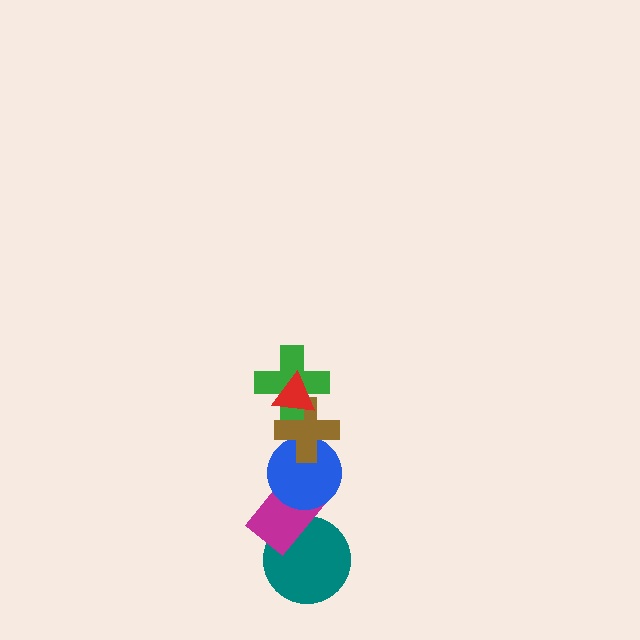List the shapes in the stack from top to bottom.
From top to bottom: the red triangle, the green cross, the brown cross, the blue circle, the magenta rectangle, the teal circle.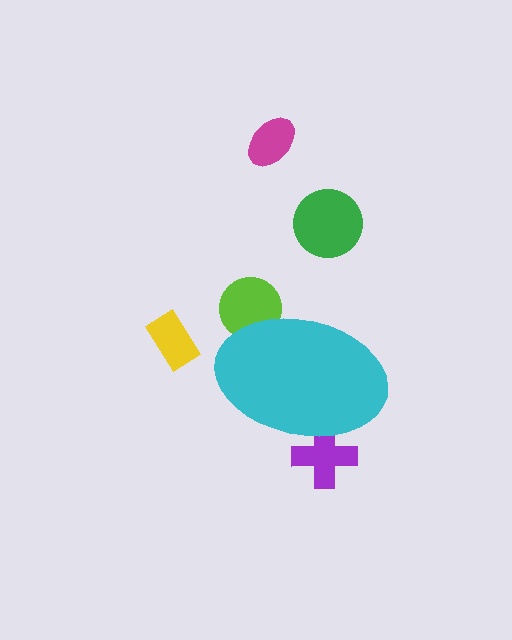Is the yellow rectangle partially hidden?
No, the yellow rectangle is fully visible.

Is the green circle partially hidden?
No, the green circle is fully visible.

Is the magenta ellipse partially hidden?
No, the magenta ellipse is fully visible.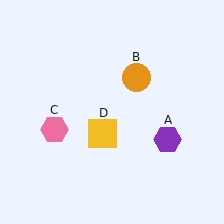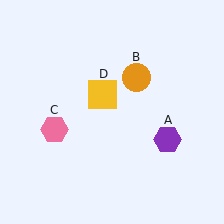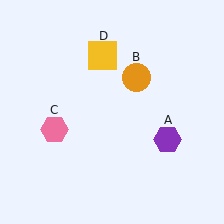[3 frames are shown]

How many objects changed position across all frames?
1 object changed position: yellow square (object D).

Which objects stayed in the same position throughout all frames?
Purple hexagon (object A) and orange circle (object B) and pink hexagon (object C) remained stationary.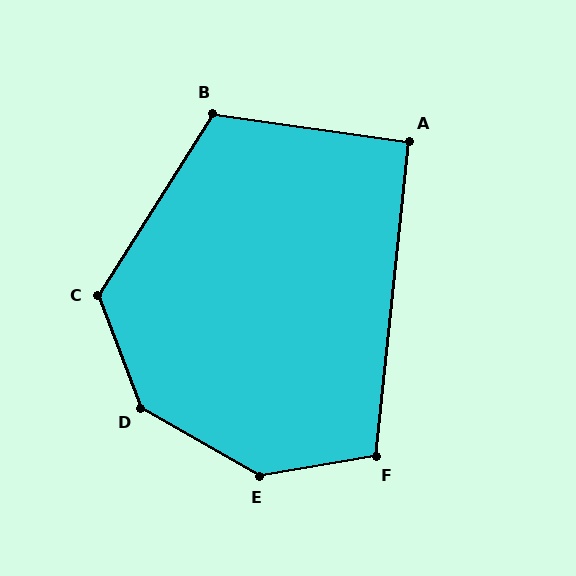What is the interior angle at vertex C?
Approximately 127 degrees (obtuse).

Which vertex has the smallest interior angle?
A, at approximately 92 degrees.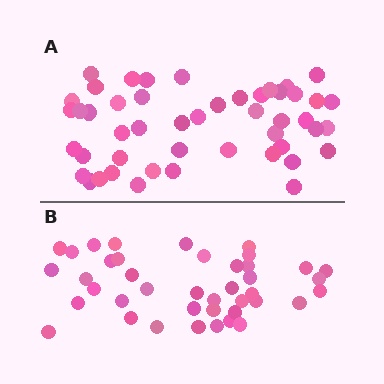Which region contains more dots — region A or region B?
Region A (the top region) has more dots.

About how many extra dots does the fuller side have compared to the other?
Region A has roughly 8 or so more dots than region B.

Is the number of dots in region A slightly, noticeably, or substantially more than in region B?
Region A has only slightly more — the two regions are fairly close. The ratio is roughly 1.2 to 1.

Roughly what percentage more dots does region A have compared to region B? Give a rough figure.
About 15% more.